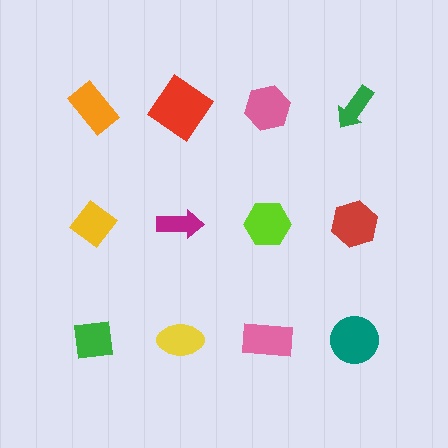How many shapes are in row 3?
4 shapes.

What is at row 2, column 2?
A magenta arrow.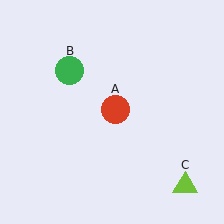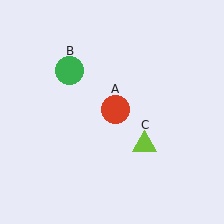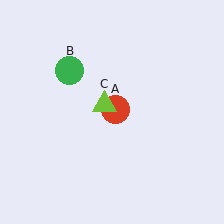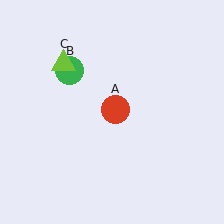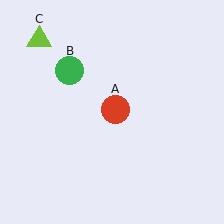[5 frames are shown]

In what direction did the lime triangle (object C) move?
The lime triangle (object C) moved up and to the left.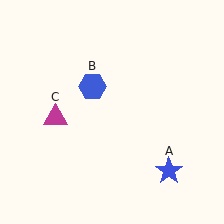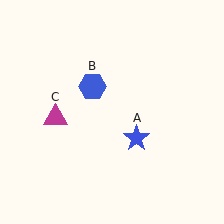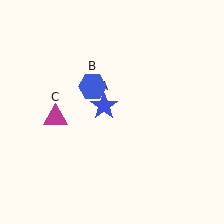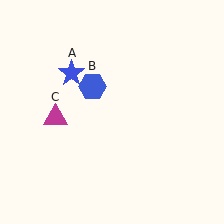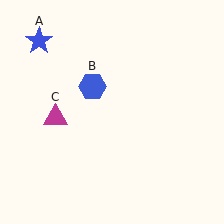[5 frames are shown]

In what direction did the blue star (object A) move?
The blue star (object A) moved up and to the left.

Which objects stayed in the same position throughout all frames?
Blue hexagon (object B) and magenta triangle (object C) remained stationary.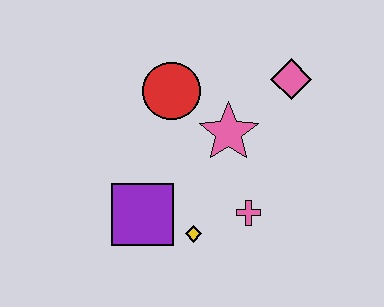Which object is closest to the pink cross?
The yellow diamond is closest to the pink cross.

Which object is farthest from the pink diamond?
The purple square is farthest from the pink diamond.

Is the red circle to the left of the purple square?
No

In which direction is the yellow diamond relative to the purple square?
The yellow diamond is to the right of the purple square.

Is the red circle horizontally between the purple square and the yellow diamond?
Yes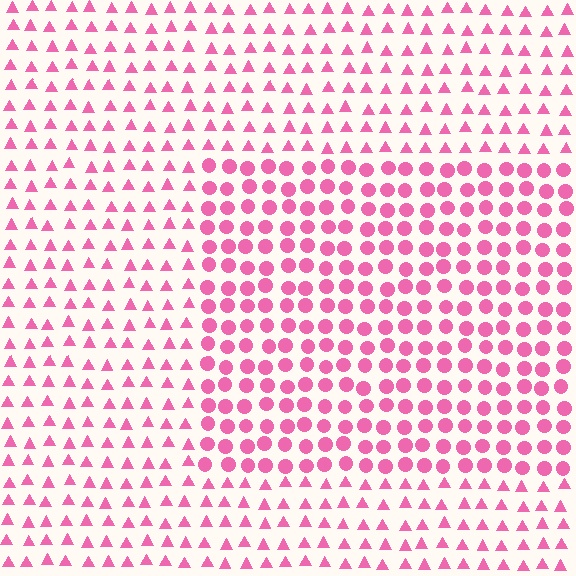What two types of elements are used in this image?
The image uses circles inside the rectangle region and triangles outside it.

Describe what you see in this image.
The image is filled with small pink elements arranged in a uniform grid. A rectangle-shaped region contains circles, while the surrounding area contains triangles. The boundary is defined purely by the change in element shape.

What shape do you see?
I see a rectangle.